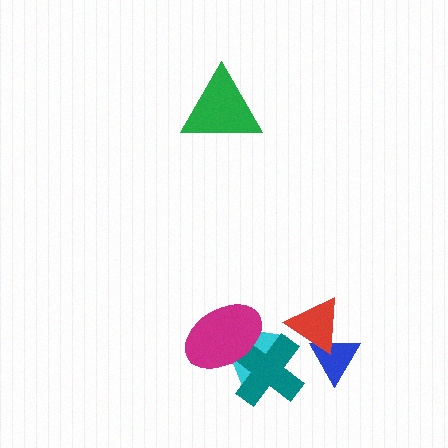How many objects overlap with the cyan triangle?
2 objects overlap with the cyan triangle.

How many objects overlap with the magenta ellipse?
2 objects overlap with the magenta ellipse.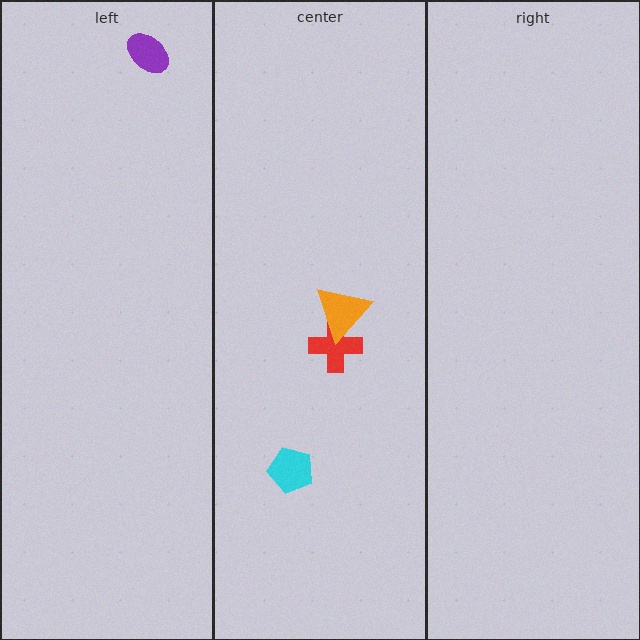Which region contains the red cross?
The center region.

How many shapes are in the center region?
3.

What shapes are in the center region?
The red cross, the cyan pentagon, the orange triangle.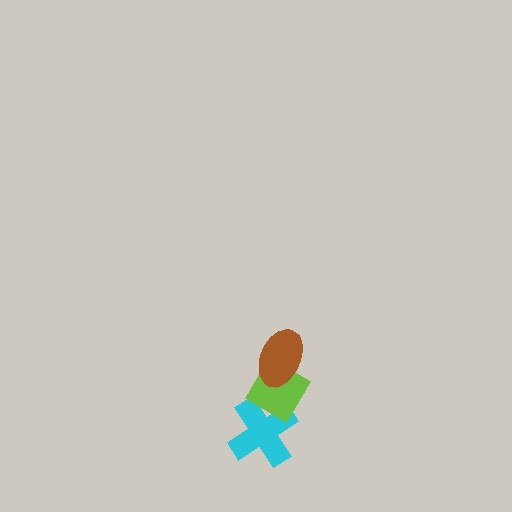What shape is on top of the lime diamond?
The brown ellipse is on top of the lime diamond.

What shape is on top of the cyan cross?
The lime diamond is on top of the cyan cross.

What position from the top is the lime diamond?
The lime diamond is 2nd from the top.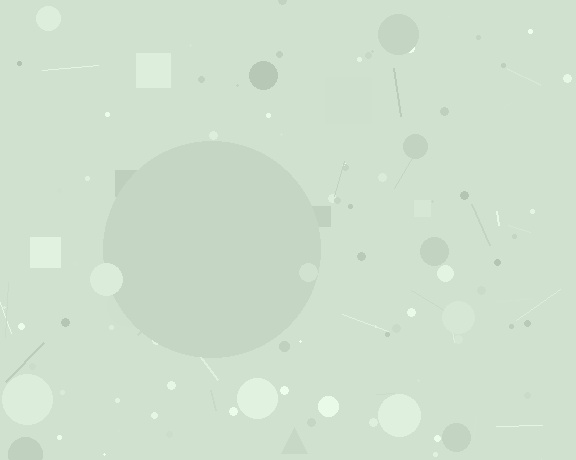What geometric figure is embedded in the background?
A circle is embedded in the background.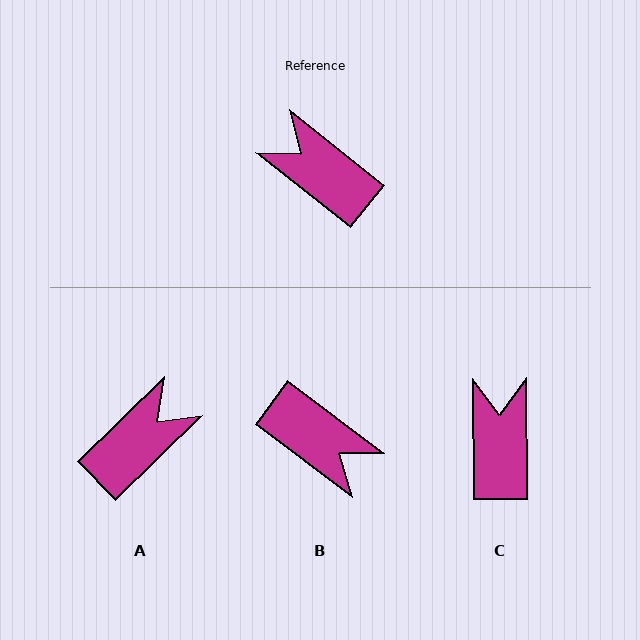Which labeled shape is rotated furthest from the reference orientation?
B, about 178 degrees away.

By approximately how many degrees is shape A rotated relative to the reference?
Approximately 97 degrees clockwise.